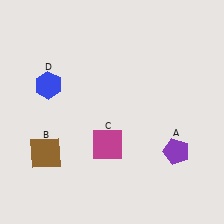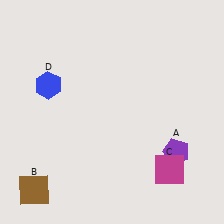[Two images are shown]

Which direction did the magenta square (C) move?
The magenta square (C) moved right.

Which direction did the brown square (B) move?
The brown square (B) moved down.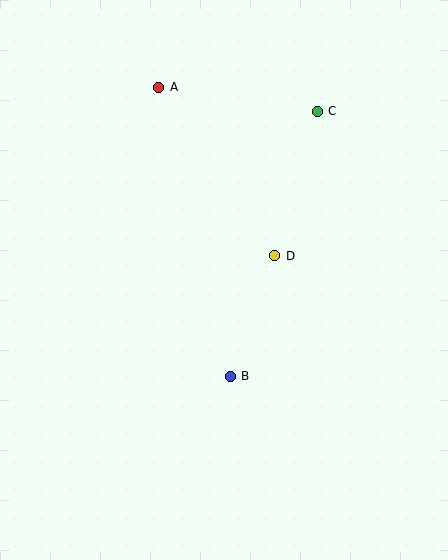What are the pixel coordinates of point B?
Point B is at (230, 376).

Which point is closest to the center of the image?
Point D at (275, 256) is closest to the center.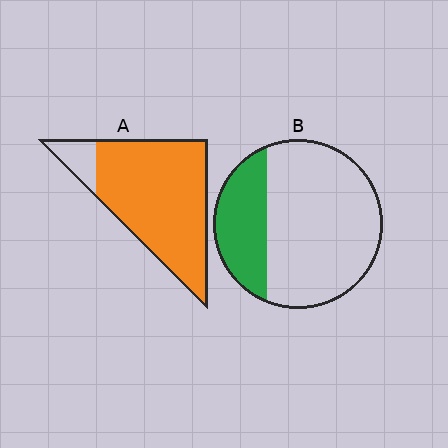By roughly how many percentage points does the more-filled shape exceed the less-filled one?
By roughly 60 percentage points (A over B).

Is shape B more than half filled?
No.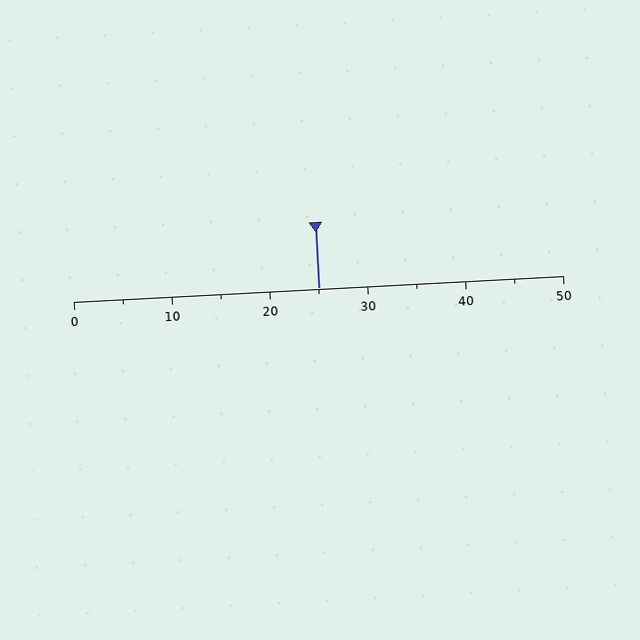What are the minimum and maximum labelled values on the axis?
The axis runs from 0 to 50.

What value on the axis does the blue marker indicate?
The marker indicates approximately 25.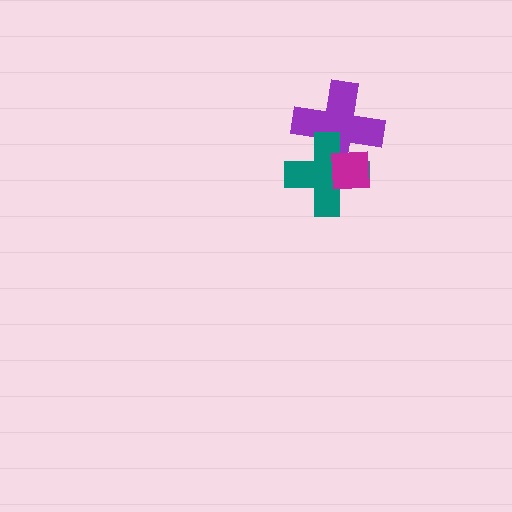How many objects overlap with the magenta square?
2 objects overlap with the magenta square.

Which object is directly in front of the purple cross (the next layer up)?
The teal cross is directly in front of the purple cross.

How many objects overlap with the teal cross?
2 objects overlap with the teal cross.